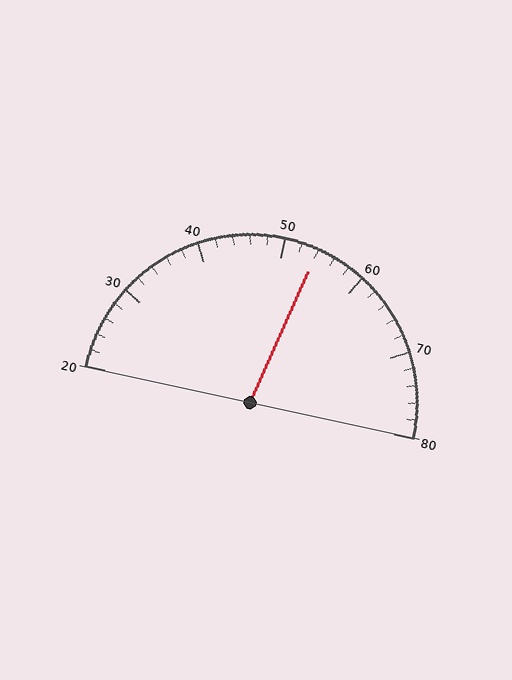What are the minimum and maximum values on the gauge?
The gauge ranges from 20 to 80.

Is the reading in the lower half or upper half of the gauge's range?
The reading is in the upper half of the range (20 to 80).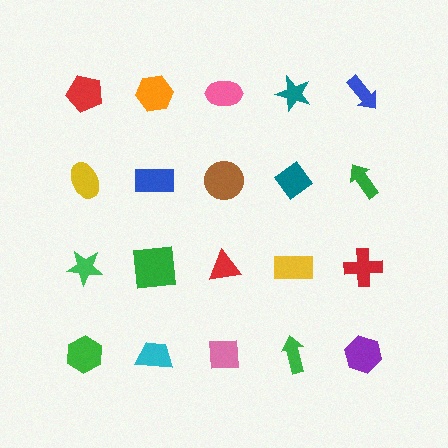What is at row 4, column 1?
A green hexagon.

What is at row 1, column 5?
A blue arrow.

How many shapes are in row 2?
5 shapes.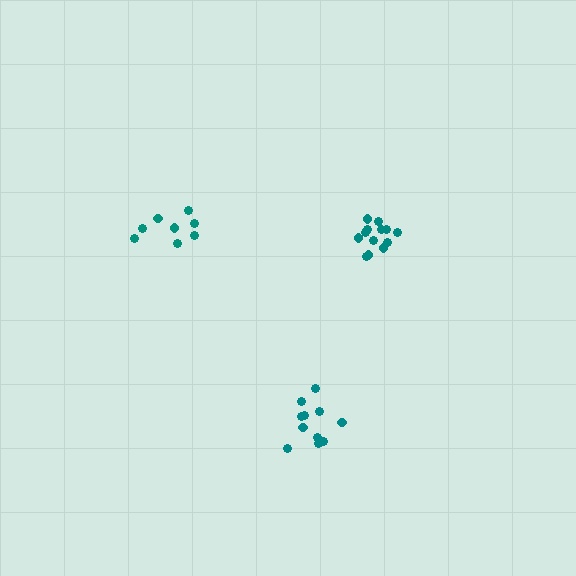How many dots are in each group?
Group 1: 13 dots, Group 2: 11 dots, Group 3: 8 dots (32 total).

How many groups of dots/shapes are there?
There are 3 groups.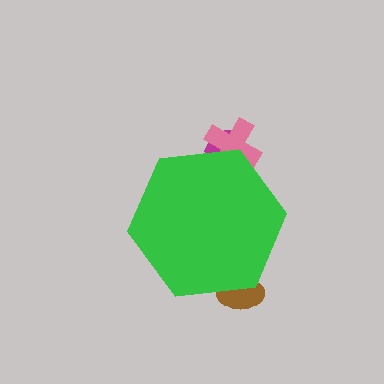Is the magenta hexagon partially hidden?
Yes, the magenta hexagon is partially hidden behind the green hexagon.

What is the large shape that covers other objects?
A green hexagon.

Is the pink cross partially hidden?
Yes, the pink cross is partially hidden behind the green hexagon.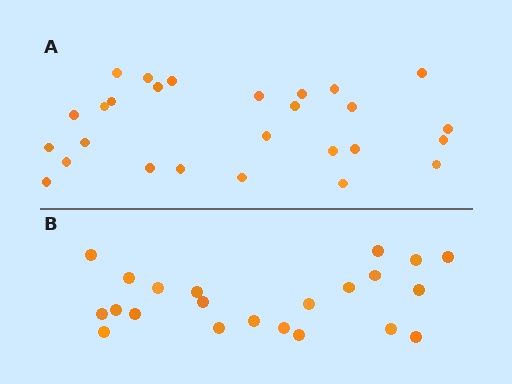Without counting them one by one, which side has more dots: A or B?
Region A (the top region) has more dots.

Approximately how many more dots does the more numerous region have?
Region A has about 5 more dots than region B.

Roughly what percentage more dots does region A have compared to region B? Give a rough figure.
About 25% more.